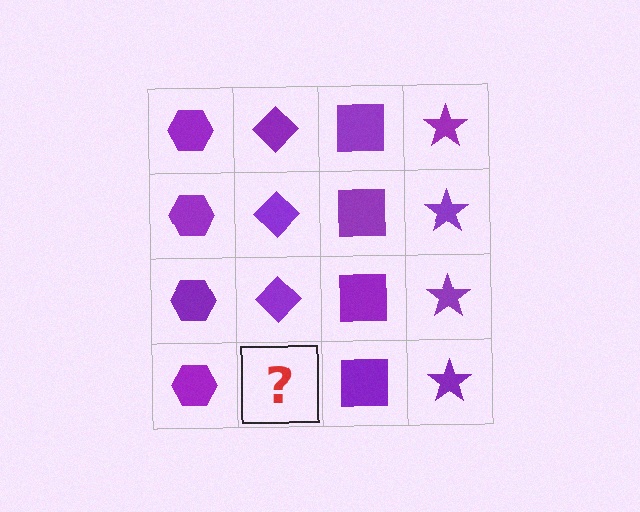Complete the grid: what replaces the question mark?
The question mark should be replaced with a purple diamond.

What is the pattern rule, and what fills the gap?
The rule is that each column has a consistent shape. The gap should be filled with a purple diamond.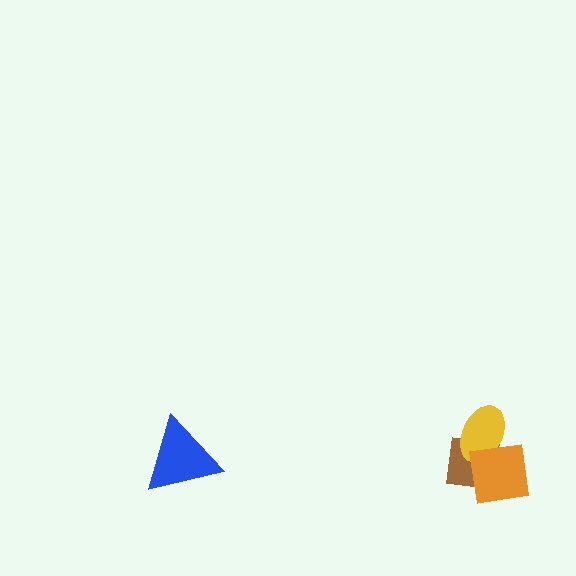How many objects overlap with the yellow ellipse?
2 objects overlap with the yellow ellipse.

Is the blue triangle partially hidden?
No, no other shape covers it.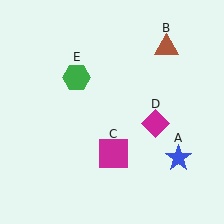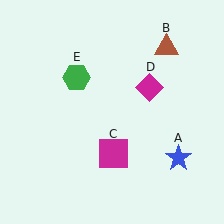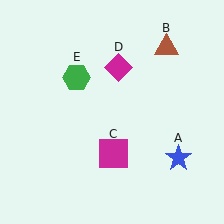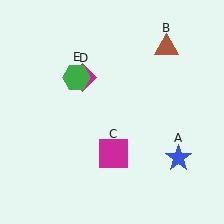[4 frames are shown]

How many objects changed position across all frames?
1 object changed position: magenta diamond (object D).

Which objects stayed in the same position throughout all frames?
Blue star (object A) and brown triangle (object B) and magenta square (object C) and green hexagon (object E) remained stationary.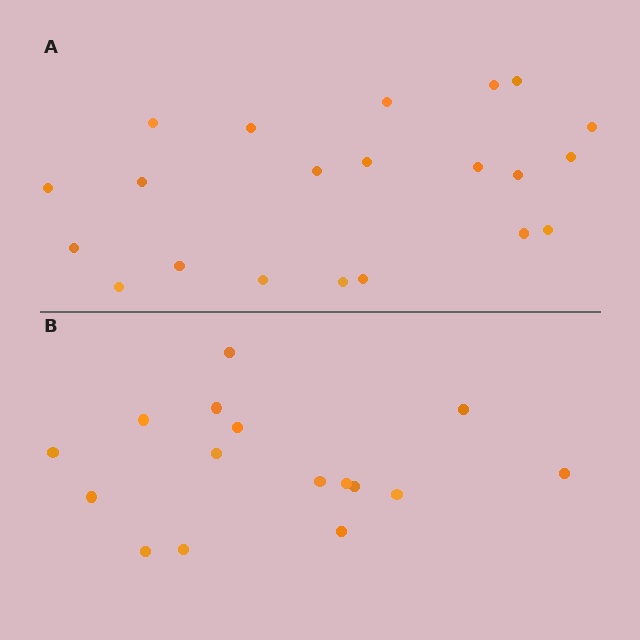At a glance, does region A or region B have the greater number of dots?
Region A (the top region) has more dots.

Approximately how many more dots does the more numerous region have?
Region A has about 5 more dots than region B.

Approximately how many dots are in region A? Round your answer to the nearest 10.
About 20 dots. (The exact count is 21, which rounds to 20.)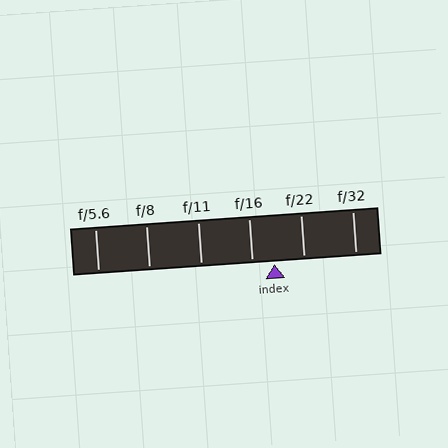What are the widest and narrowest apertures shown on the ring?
The widest aperture shown is f/5.6 and the narrowest is f/32.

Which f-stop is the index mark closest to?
The index mark is closest to f/16.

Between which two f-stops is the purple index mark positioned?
The index mark is between f/16 and f/22.